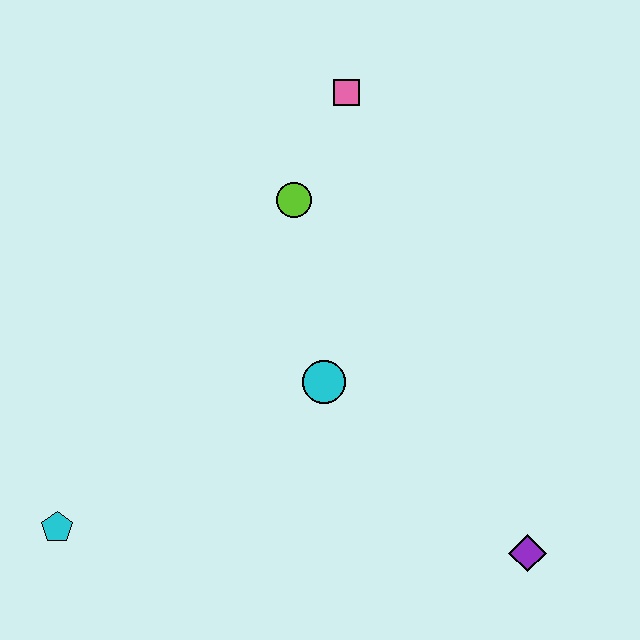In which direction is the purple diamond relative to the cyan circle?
The purple diamond is to the right of the cyan circle.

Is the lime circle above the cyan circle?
Yes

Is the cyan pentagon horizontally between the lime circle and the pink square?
No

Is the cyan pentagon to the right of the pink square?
No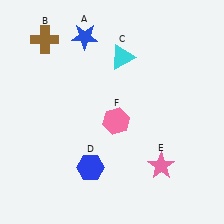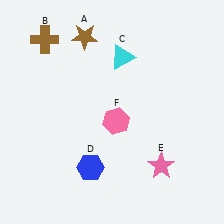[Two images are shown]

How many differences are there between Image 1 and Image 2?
There is 1 difference between the two images.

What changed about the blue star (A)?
In Image 1, A is blue. In Image 2, it changed to brown.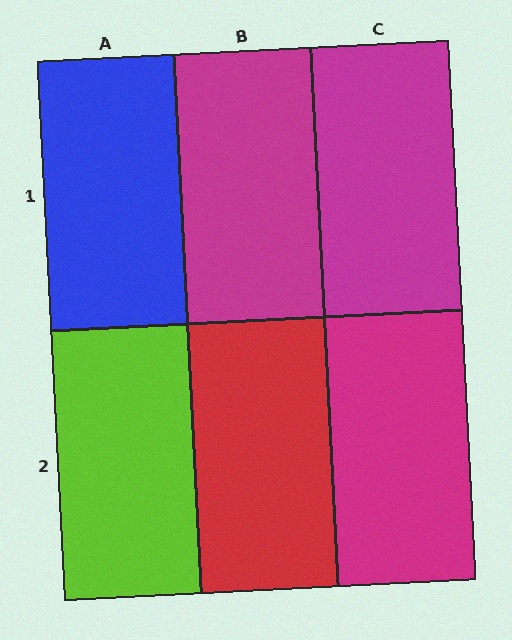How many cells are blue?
1 cell is blue.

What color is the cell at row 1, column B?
Magenta.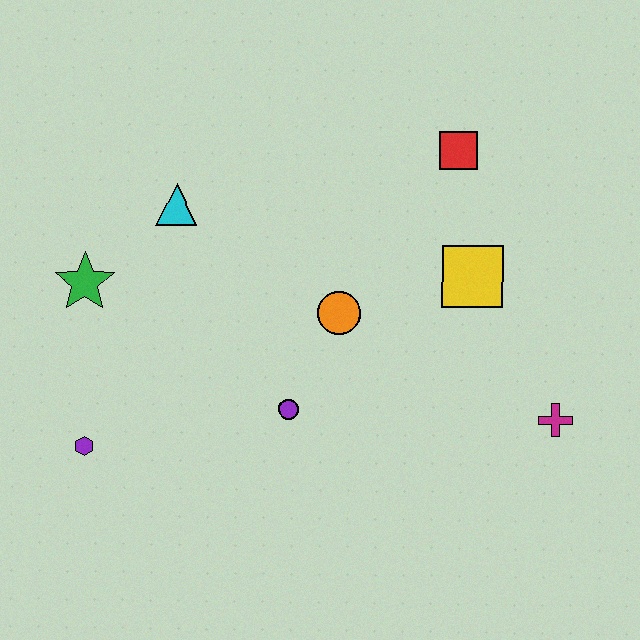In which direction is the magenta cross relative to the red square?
The magenta cross is below the red square.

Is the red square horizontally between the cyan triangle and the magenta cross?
Yes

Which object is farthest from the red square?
The purple hexagon is farthest from the red square.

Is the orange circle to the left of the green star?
No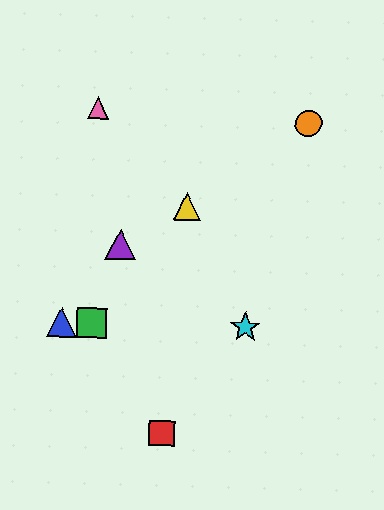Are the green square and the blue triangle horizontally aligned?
Yes, both are at y≈323.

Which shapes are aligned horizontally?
The blue triangle, the green square, the cyan star are aligned horizontally.